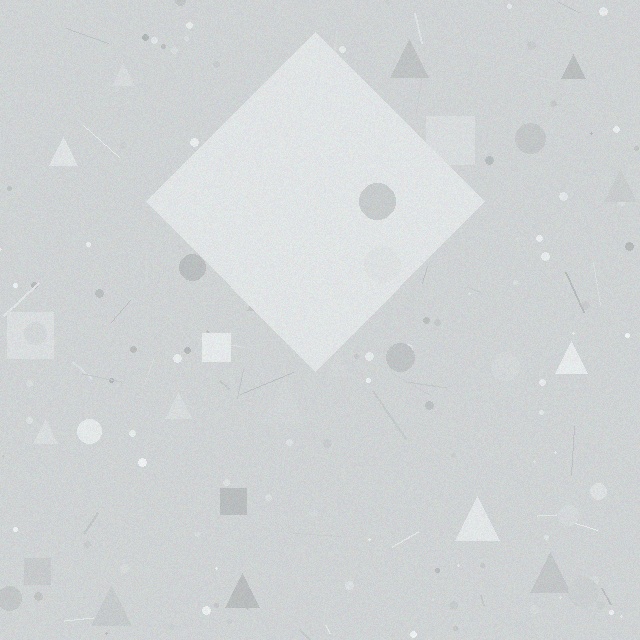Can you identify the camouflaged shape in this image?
The camouflaged shape is a diamond.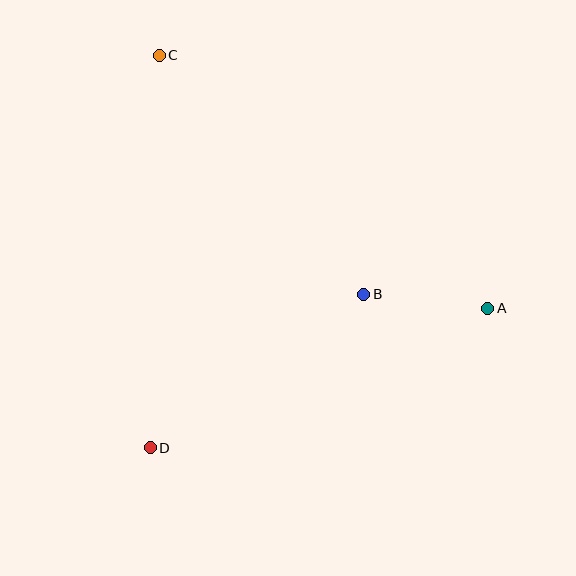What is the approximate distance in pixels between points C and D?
The distance between C and D is approximately 393 pixels.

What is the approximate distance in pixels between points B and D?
The distance between B and D is approximately 263 pixels.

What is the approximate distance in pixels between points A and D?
The distance between A and D is approximately 365 pixels.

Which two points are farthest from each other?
Points A and C are farthest from each other.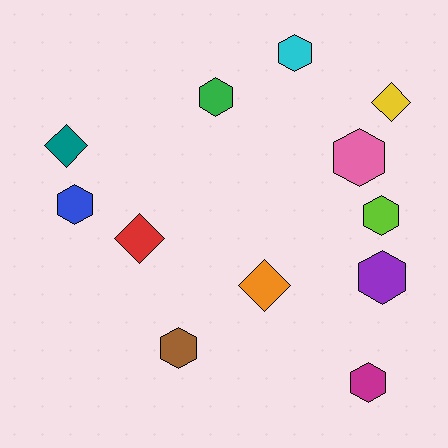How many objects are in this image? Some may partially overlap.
There are 12 objects.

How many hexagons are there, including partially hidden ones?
There are 8 hexagons.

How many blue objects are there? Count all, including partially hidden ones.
There is 1 blue object.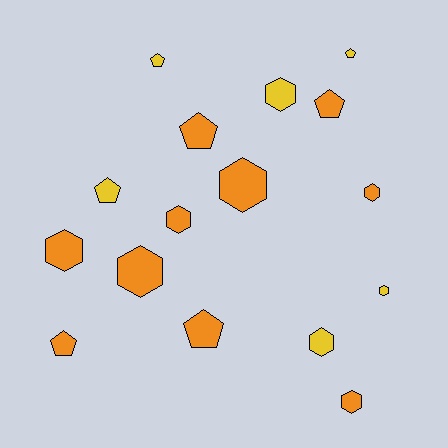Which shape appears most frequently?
Hexagon, with 9 objects.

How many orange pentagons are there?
There are 4 orange pentagons.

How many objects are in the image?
There are 16 objects.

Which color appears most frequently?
Orange, with 10 objects.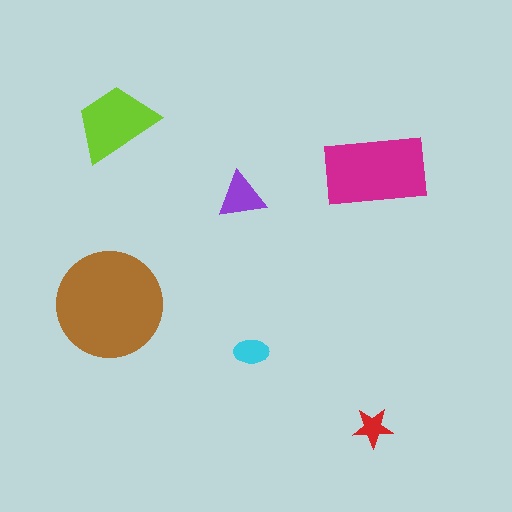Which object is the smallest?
The red star.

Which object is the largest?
The brown circle.